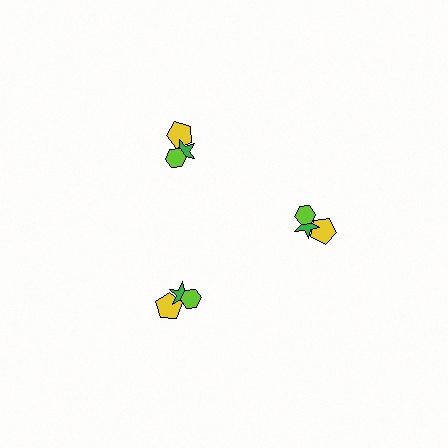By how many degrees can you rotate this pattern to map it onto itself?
The pattern maps onto itself every 120 degrees of rotation.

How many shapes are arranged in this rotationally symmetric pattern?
There are 9 shapes, arranged in 3 groups of 3.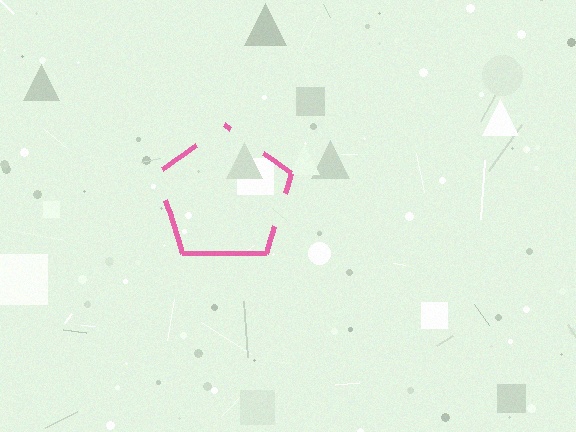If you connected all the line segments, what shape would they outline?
They would outline a pentagon.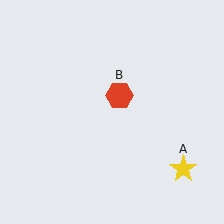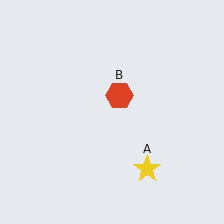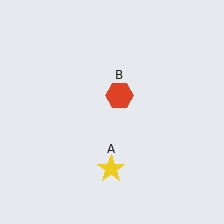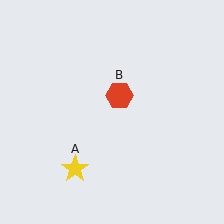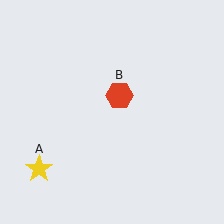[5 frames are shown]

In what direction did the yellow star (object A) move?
The yellow star (object A) moved left.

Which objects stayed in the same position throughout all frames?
Red hexagon (object B) remained stationary.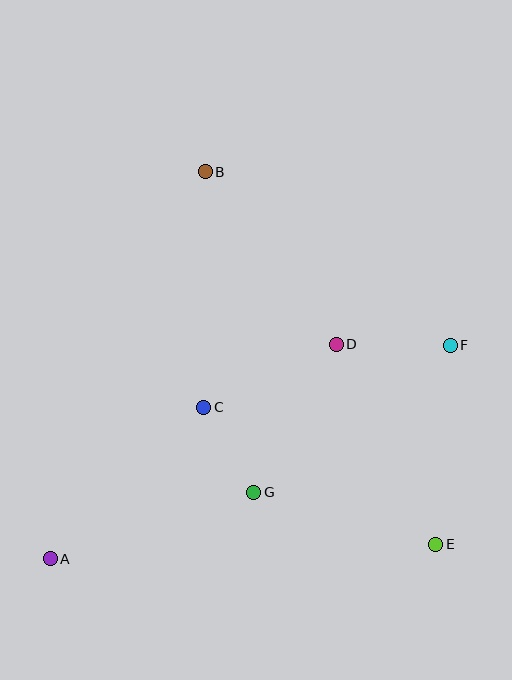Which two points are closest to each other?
Points C and G are closest to each other.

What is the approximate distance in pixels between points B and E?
The distance between B and E is approximately 438 pixels.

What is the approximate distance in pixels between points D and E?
The distance between D and E is approximately 224 pixels.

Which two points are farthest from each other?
Points A and F are farthest from each other.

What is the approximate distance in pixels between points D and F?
The distance between D and F is approximately 114 pixels.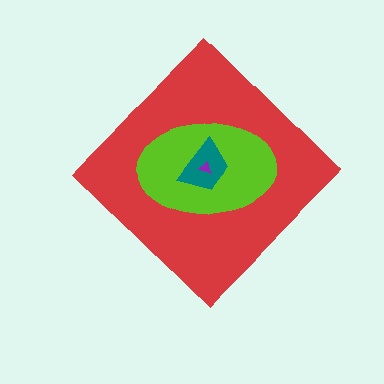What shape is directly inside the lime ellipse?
The teal trapezoid.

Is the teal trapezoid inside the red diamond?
Yes.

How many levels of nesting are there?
4.